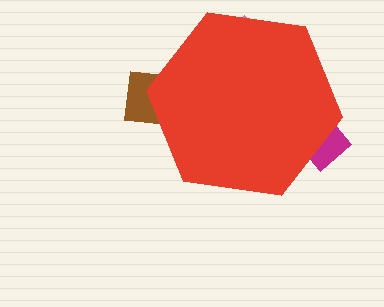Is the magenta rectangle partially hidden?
Yes, the magenta rectangle is partially hidden behind the red hexagon.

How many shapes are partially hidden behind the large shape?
3 shapes are partially hidden.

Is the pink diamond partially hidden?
Yes, the pink diamond is partially hidden behind the red hexagon.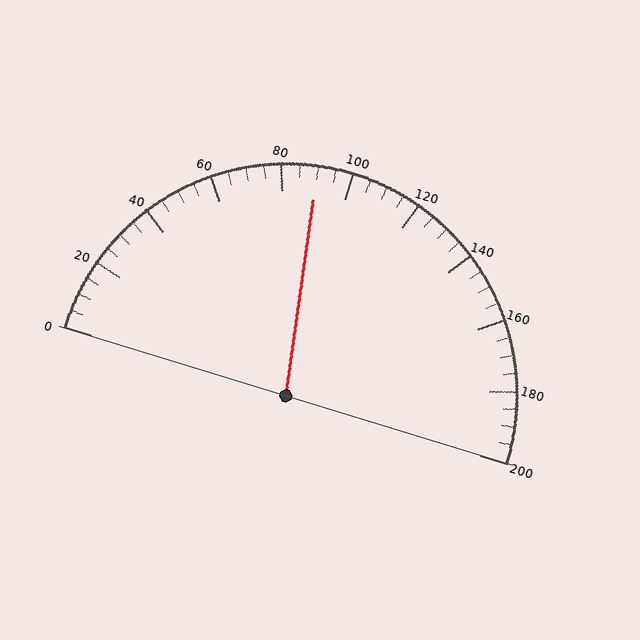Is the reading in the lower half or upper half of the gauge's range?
The reading is in the lower half of the range (0 to 200).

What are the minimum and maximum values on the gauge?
The gauge ranges from 0 to 200.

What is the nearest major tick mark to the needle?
The nearest major tick mark is 80.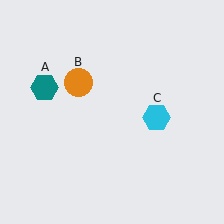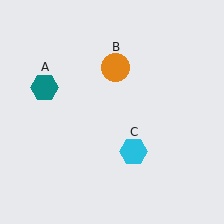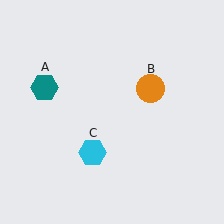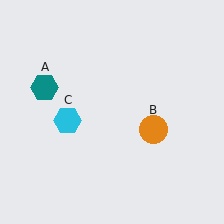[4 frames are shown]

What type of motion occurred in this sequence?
The orange circle (object B), cyan hexagon (object C) rotated clockwise around the center of the scene.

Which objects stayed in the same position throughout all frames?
Teal hexagon (object A) remained stationary.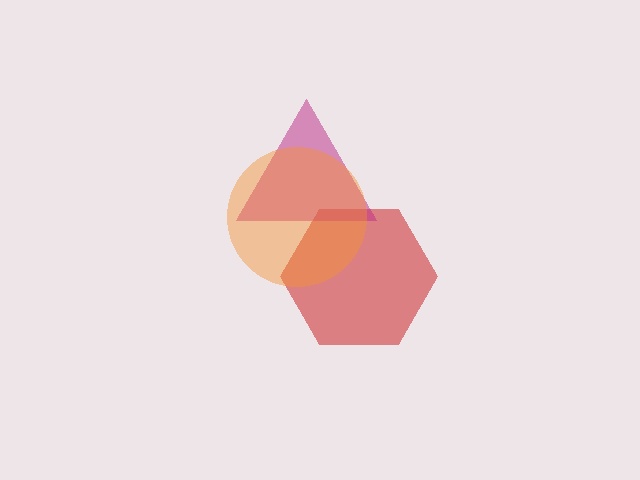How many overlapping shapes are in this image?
There are 3 overlapping shapes in the image.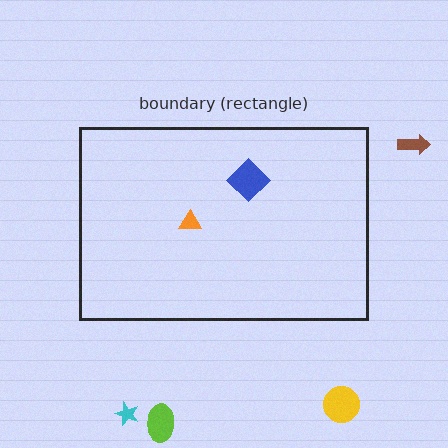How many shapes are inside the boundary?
2 inside, 4 outside.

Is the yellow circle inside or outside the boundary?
Outside.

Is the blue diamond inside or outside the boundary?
Inside.